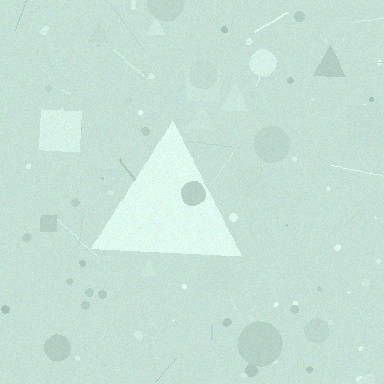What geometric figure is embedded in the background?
A triangle is embedded in the background.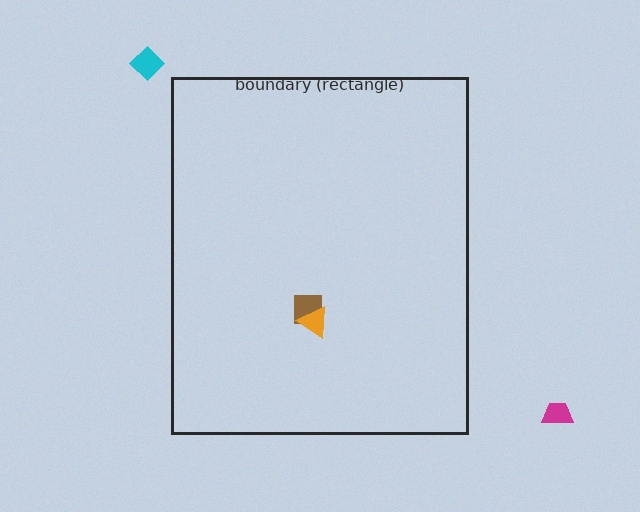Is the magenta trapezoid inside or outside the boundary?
Outside.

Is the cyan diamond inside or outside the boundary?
Outside.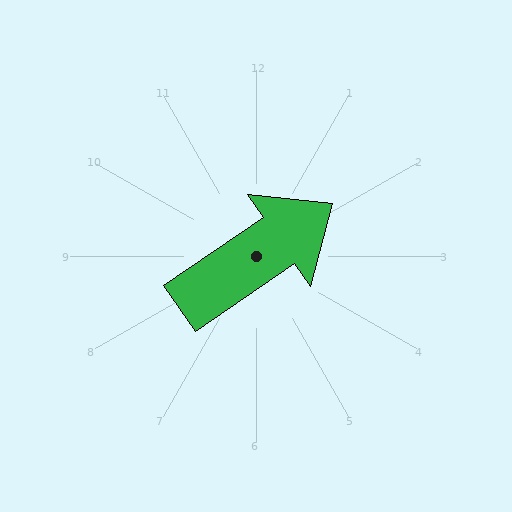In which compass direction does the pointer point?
Northeast.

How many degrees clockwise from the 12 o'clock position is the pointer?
Approximately 56 degrees.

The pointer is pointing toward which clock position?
Roughly 2 o'clock.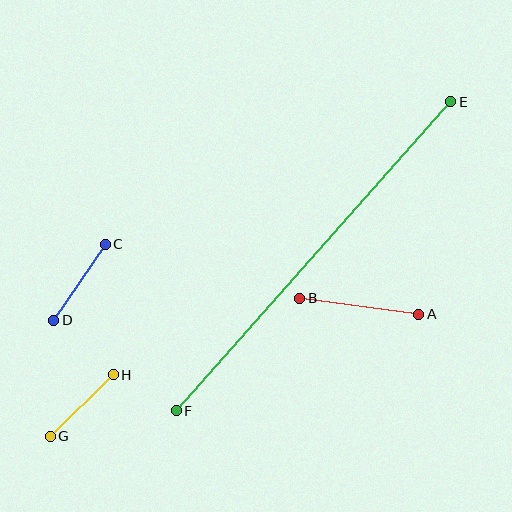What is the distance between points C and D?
The distance is approximately 92 pixels.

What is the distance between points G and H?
The distance is approximately 88 pixels.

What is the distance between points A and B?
The distance is approximately 120 pixels.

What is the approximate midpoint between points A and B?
The midpoint is at approximately (359, 306) pixels.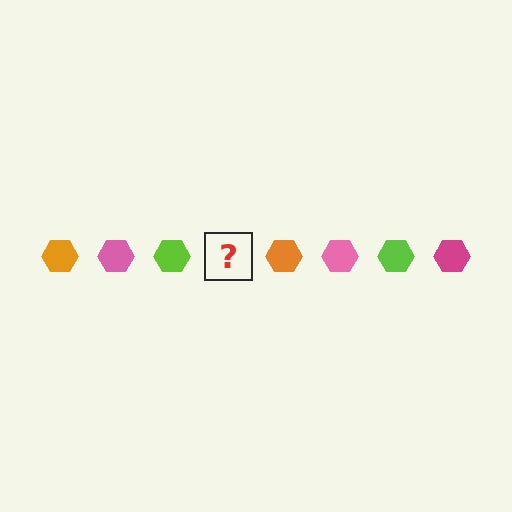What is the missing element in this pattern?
The missing element is a magenta hexagon.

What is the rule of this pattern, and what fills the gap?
The rule is that the pattern cycles through orange, pink, lime, magenta hexagons. The gap should be filled with a magenta hexagon.